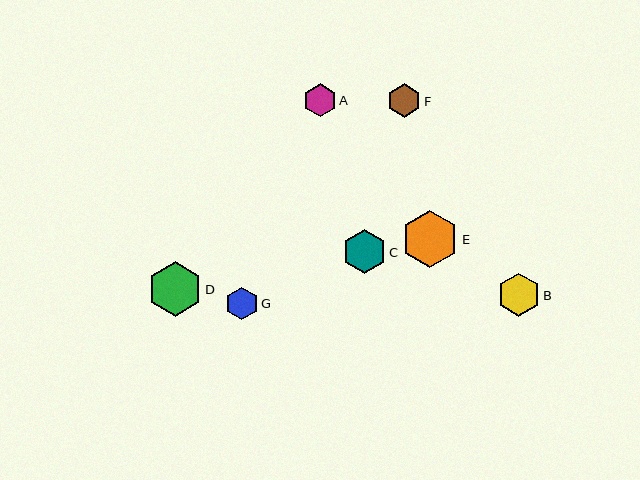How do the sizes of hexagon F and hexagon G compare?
Hexagon F and hexagon G are approximately the same size.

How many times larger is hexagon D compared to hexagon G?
Hexagon D is approximately 1.7 times the size of hexagon G.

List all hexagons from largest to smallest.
From largest to smallest: E, D, C, B, F, A, G.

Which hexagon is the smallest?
Hexagon G is the smallest with a size of approximately 32 pixels.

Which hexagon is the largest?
Hexagon E is the largest with a size of approximately 57 pixels.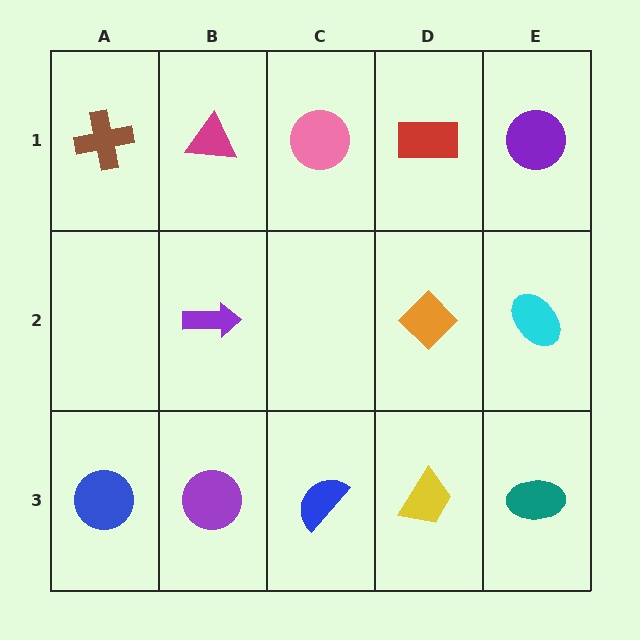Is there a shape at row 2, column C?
No, that cell is empty.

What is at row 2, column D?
An orange diamond.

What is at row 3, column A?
A blue circle.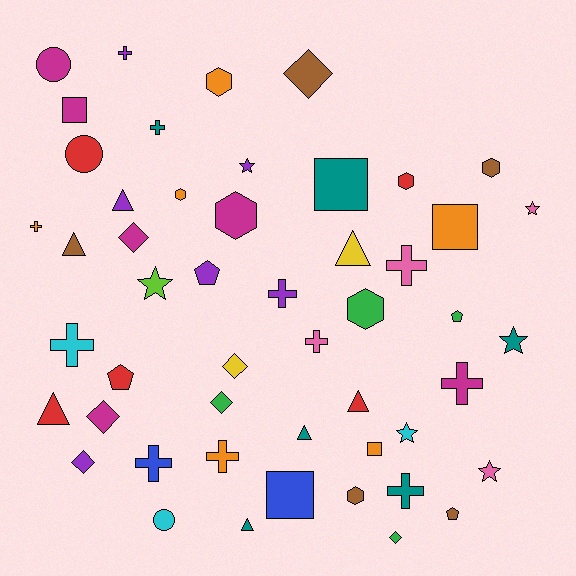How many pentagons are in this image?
There are 4 pentagons.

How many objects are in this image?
There are 50 objects.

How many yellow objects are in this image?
There are 2 yellow objects.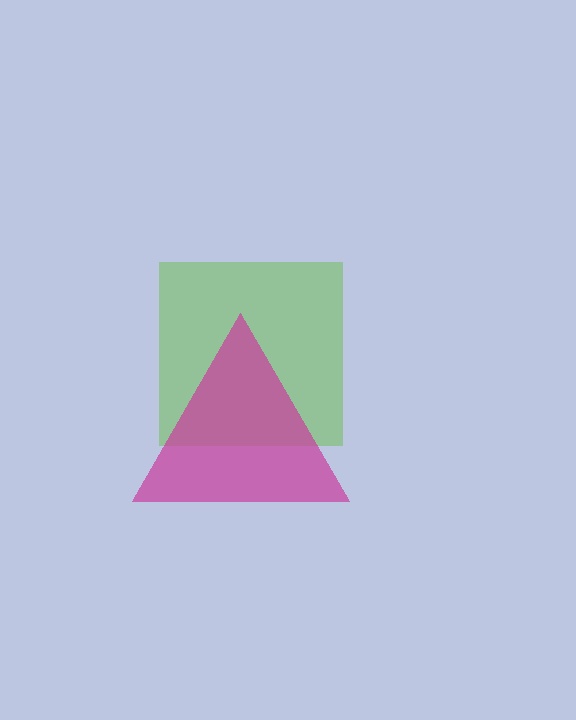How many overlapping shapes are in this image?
There are 2 overlapping shapes in the image.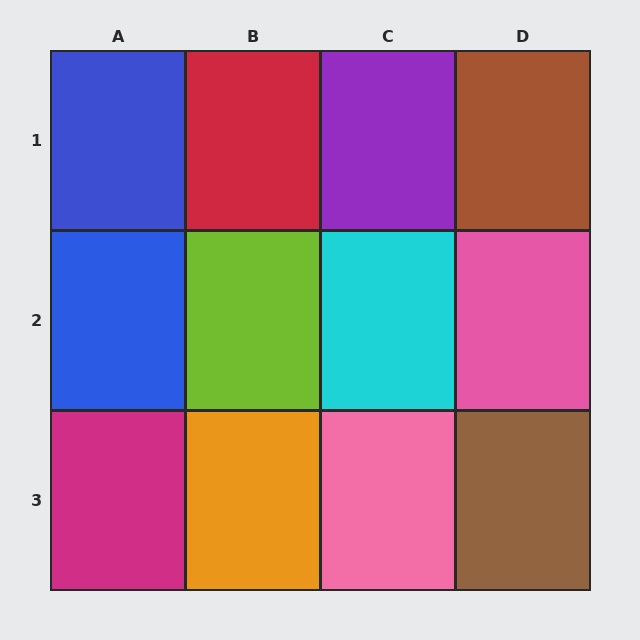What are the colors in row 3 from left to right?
Magenta, orange, pink, brown.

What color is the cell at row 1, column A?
Blue.